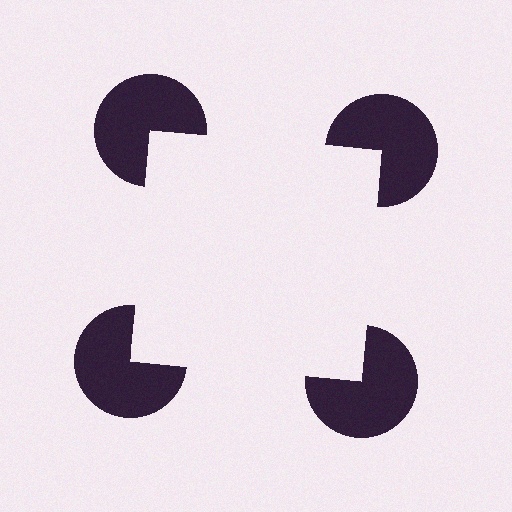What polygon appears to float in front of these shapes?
An illusory square — its edges are inferred from the aligned wedge cuts in the pac-man discs, not physically drawn.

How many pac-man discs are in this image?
There are 4 — one at each vertex of the illusory square.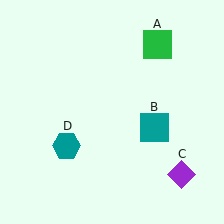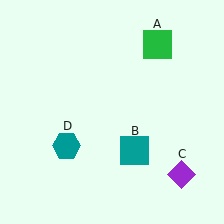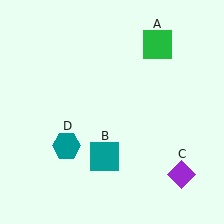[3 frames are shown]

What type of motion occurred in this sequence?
The teal square (object B) rotated clockwise around the center of the scene.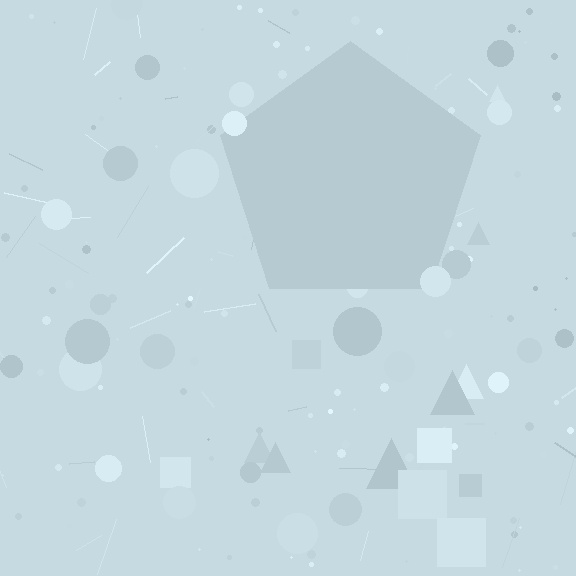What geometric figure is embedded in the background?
A pentagon is embedded in the background.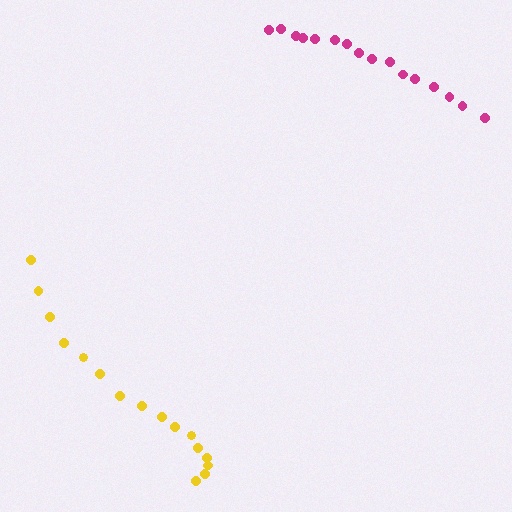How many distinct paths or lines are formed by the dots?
There are 2 distinct paths.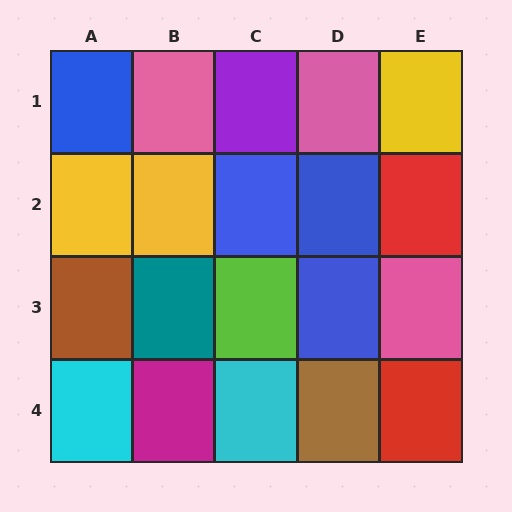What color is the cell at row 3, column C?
Lime.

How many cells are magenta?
1 cell is magenta.